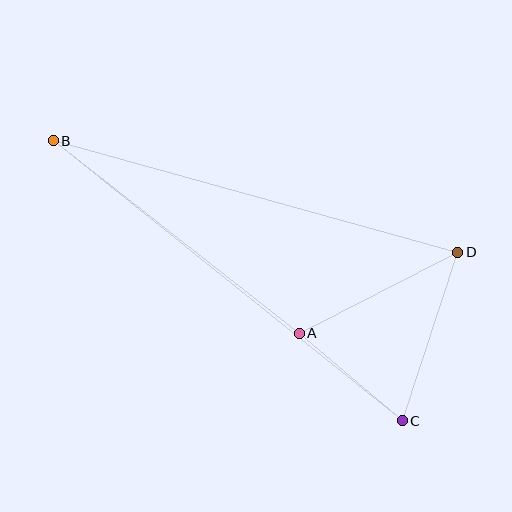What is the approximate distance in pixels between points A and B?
The distance between A and B is approximately 312 pixels.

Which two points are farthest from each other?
Points B and C are farthest from each other.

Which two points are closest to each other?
Points A and C are closest to each other.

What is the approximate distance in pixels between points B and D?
The distance between B and D is approximately 419 pixels.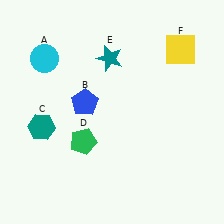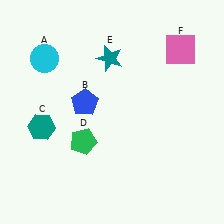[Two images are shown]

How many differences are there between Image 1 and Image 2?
There is 1 difference between the two images.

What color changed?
The square (F) changed from yellow in Image 1 to pink in Image 2.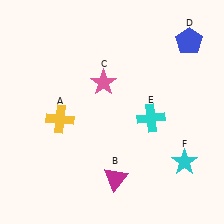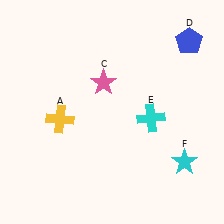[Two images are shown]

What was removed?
The magenta triangle (B) was removed in Image 2.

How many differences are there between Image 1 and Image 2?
There is 1 difference between the two images.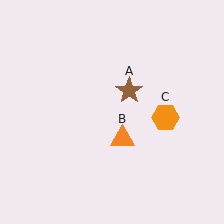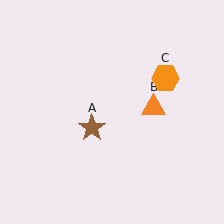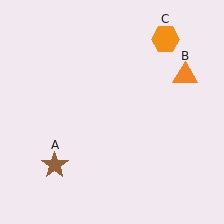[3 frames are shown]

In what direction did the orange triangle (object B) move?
The orange triangle (object B) moved up and to the right.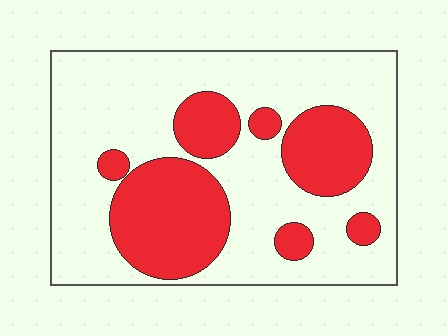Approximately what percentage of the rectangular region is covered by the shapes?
Approximately 30%.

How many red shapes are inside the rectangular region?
7.